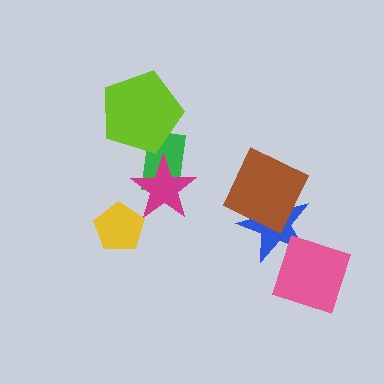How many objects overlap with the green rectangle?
2 objects overlap with the green rectangle.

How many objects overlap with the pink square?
1 object overlaps with the pink square.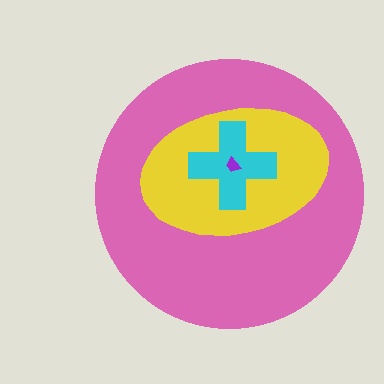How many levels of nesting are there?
4.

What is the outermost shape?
The pink circle.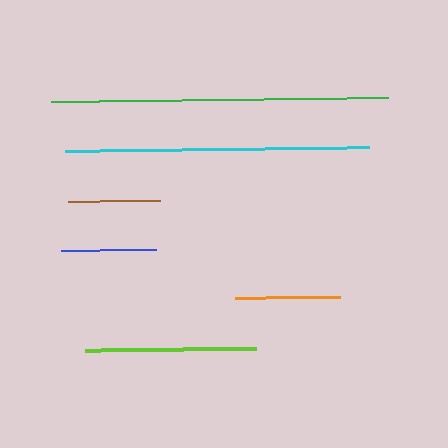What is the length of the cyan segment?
The cyan segment is approximately 304 pixels long.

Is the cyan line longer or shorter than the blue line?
The cyan line is longer than the blue line.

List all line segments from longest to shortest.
From longest to shortest: green, cyan, lime, orange, blue, brown.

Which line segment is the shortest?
The brown line is the shortest at approximately 92 pixels.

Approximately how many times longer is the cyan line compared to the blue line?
The cyan line is approximately 3.2 times the length of the blue line.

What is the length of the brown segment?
The brown segment is approximately 92 pixels long.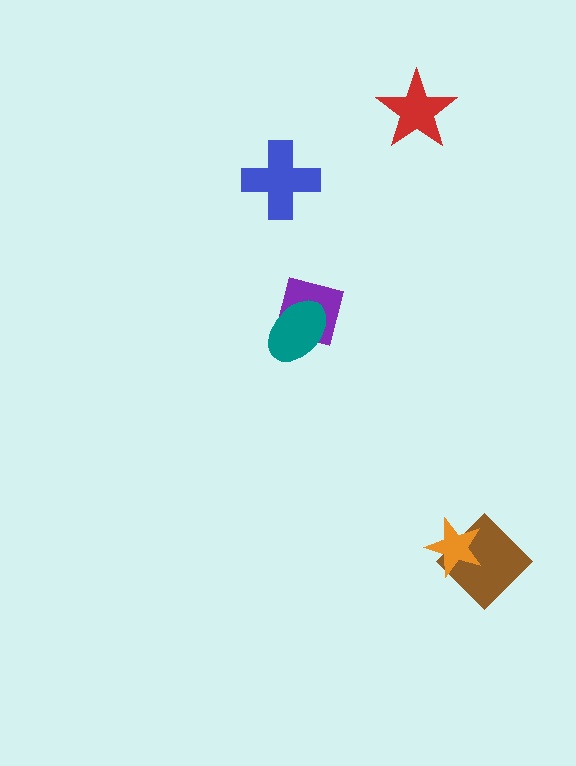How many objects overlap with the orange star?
1 object overlaps with the orange star.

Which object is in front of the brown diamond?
The orange star is in front of the brown diamond.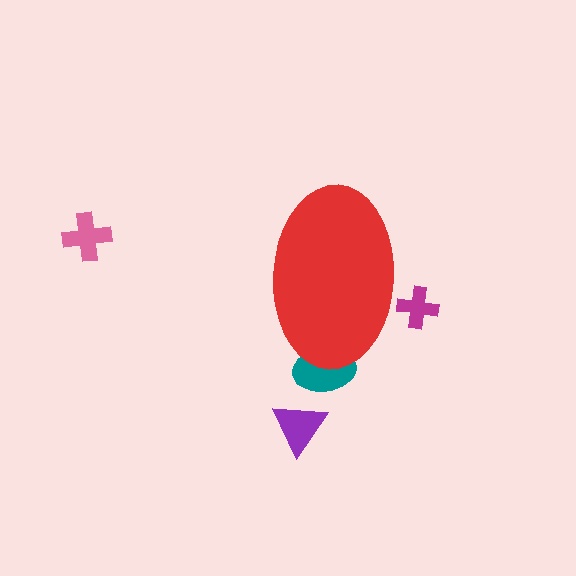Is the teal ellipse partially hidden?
Yes, the teal ellipse is partially hidden behind the red ellipse.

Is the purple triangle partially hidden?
No, the purple triangle is fully visible.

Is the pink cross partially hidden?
No, the pink cross is fully visible.